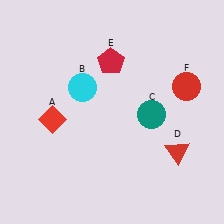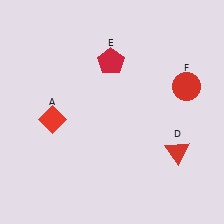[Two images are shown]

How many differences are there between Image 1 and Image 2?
There are 2 differences between the two images.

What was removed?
The cyan circle (B), the teal circle (C) were removed in Image 2.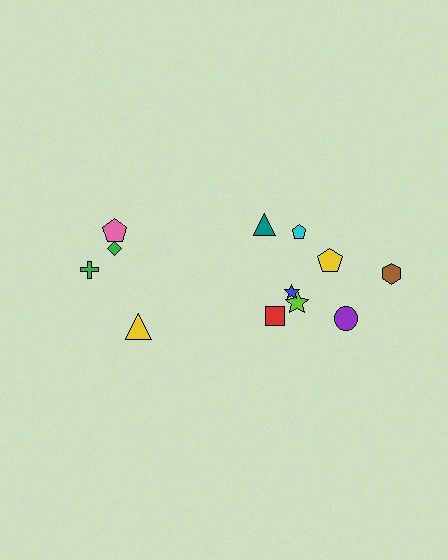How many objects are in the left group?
There are 4 objects.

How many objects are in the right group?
There are 8 objects.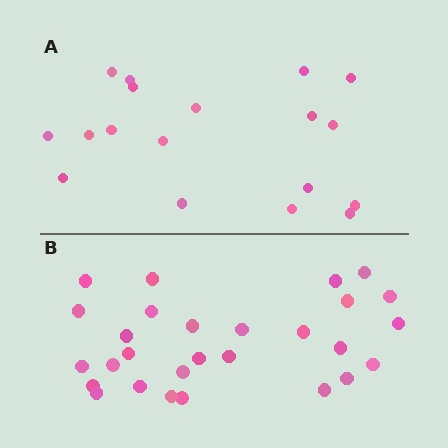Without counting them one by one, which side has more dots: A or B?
Region B (the bottom region) has more dots.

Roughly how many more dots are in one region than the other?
Region B has roughly 10 or so more dots than region A.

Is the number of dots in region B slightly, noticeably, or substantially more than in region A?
Region B has substantially more. The ratio is roughly 1.6 to 1.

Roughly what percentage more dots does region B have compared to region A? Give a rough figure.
About 55% more.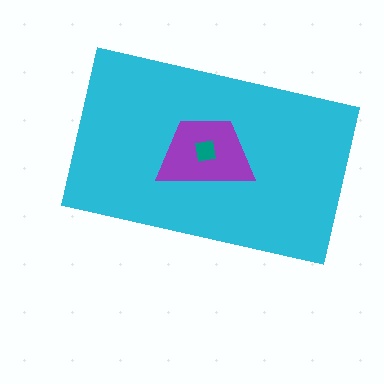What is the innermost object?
The teal square.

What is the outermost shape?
The cyan rectangle.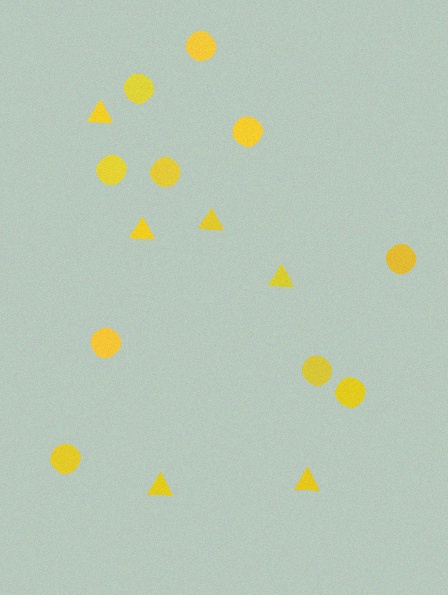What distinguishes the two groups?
There are 2 groups: one group of triangles (6) and one group of circles (10).